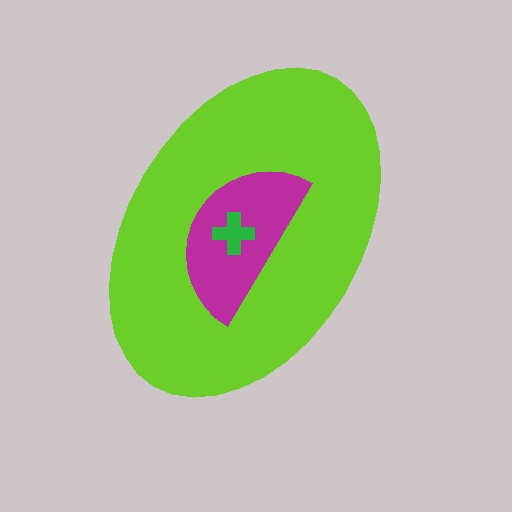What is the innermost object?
The green cross.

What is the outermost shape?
The lime ellipse.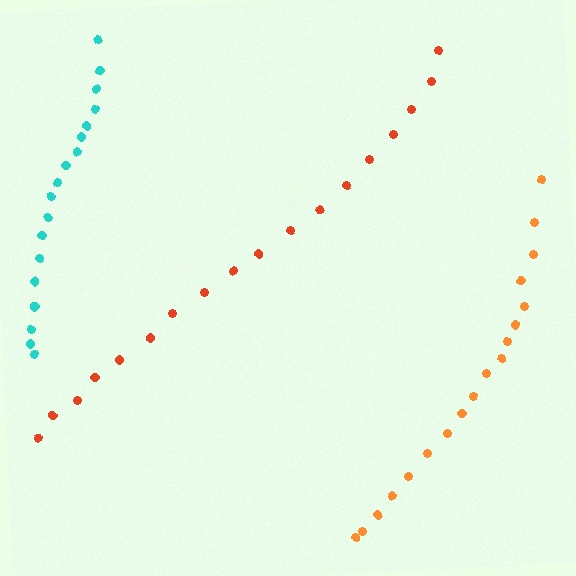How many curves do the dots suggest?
There are 3 distinct paths.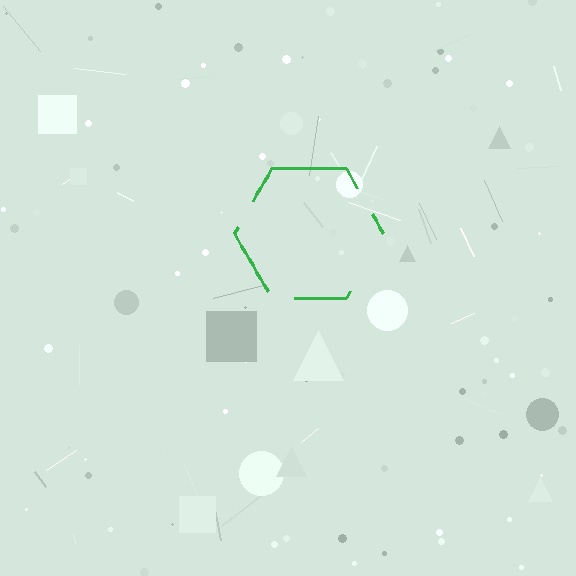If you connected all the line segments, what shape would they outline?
They would outline a hexagon.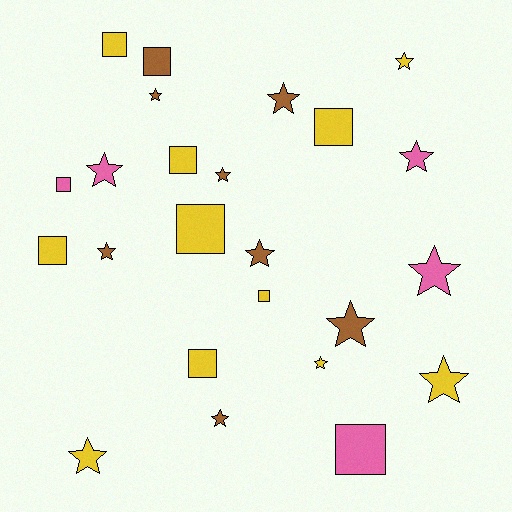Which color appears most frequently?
Yellow, with 11 objects.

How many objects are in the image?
There are 24 objects.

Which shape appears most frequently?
Star, with 14 objects.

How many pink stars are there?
There are 3 pink stars.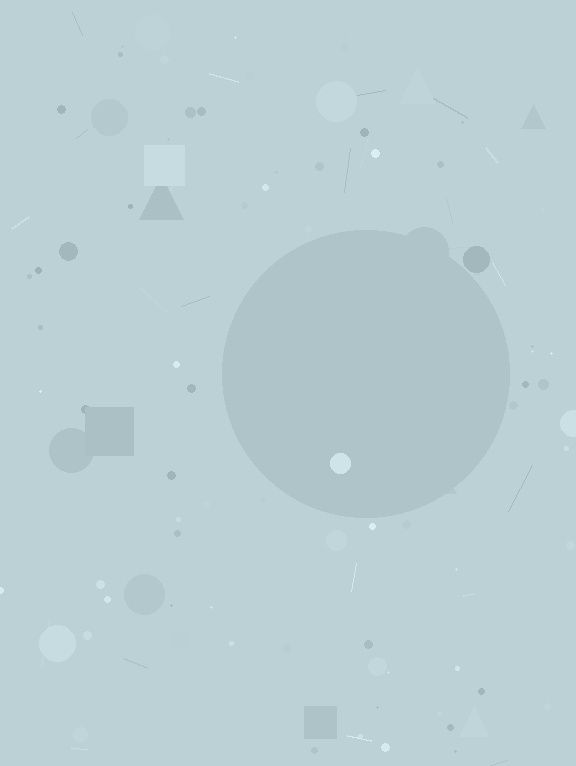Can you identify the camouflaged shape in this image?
The camouflaged shape is a circle.